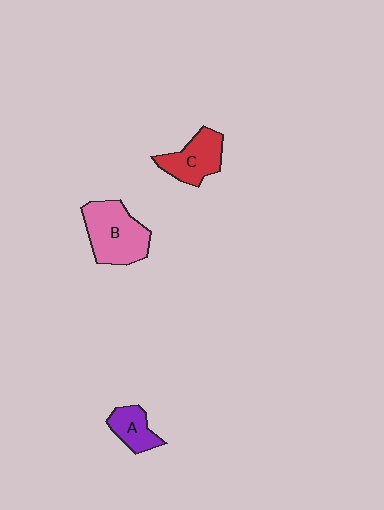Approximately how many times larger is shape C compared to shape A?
Approximately 1.4 times.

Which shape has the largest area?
Shape B (pink).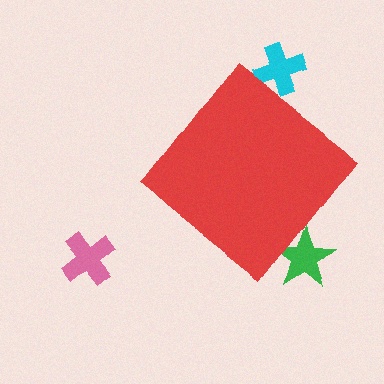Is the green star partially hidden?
Yes, the green star is partially hidden behind the red diamond.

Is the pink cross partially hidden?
No, the pink cross is fully visible.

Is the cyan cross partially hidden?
Yes, the cyan cross is partially hidden behind the red diamond.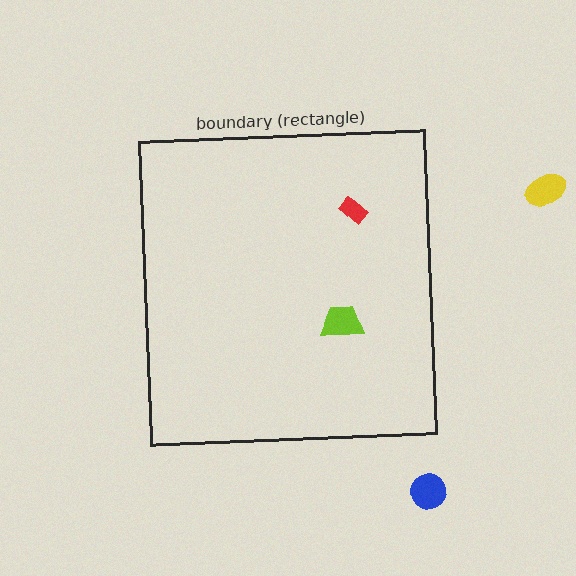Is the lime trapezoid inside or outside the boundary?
Inside.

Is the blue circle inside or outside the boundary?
Outside.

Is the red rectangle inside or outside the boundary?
Inside.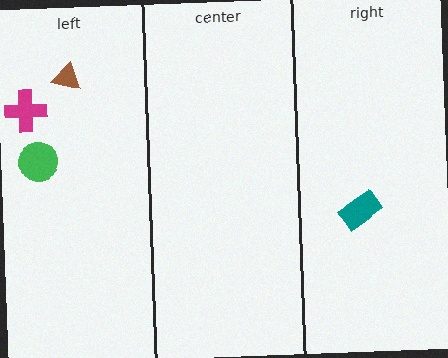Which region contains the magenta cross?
The left region.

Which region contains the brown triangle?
The left region.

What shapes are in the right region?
The teal rectangle.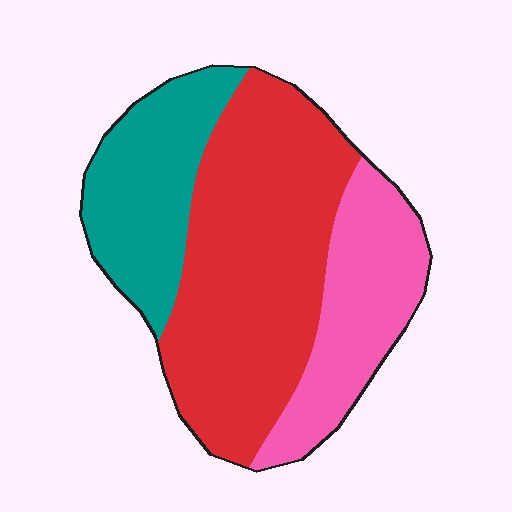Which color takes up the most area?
Red, at roughly 50%.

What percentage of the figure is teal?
Teal takes up about one quarter (1/4) of the figure.